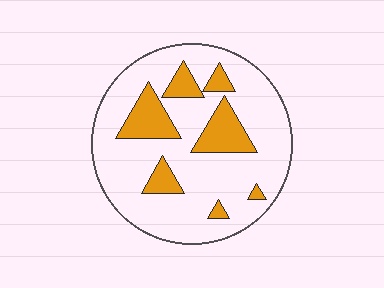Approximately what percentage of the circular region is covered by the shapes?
Approximately 20%.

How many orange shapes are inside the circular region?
7.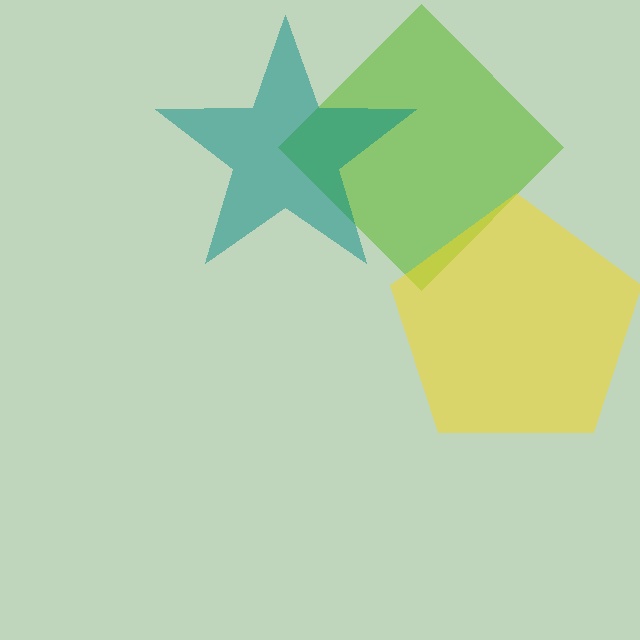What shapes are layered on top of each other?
The layered shapes are: a lime diamond, a yellow pentagon, a teal star.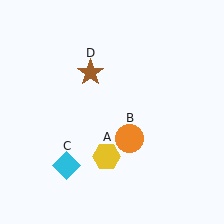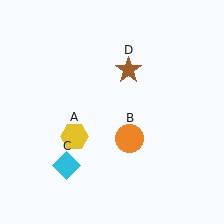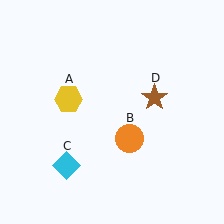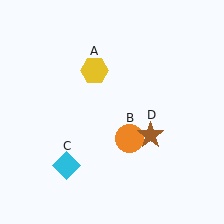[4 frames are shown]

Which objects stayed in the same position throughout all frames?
Orange circle (object B) and cyan diamond (object C) remained stationary.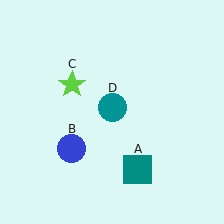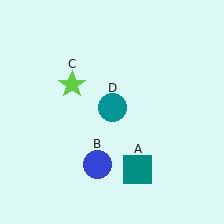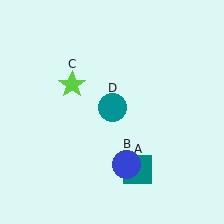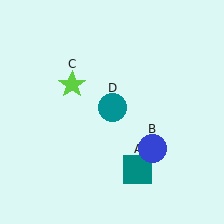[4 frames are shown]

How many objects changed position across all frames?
1 object changed position: blue circle (object B).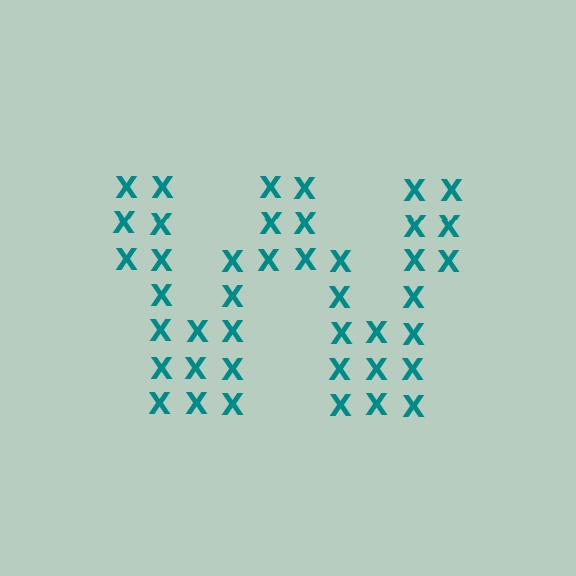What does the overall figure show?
The overall figure shows the letter W.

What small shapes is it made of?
It is made of small letter X's.